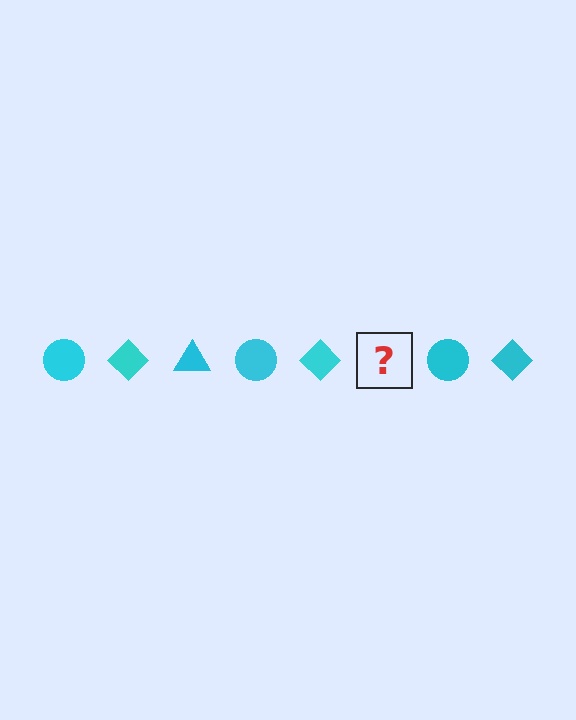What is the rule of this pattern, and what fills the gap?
The rule is that the pattern cycles through circle, diamond, triangle shapes in cyan. The gap should be filled with a cyan triangle.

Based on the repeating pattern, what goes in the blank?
The blank should be a cyan triangle.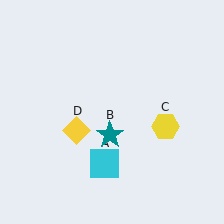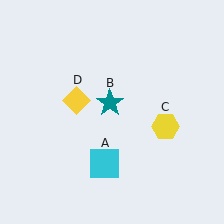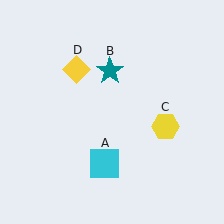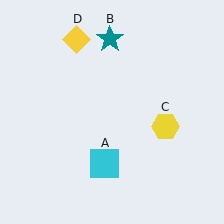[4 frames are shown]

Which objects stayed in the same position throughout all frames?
Cyan square (object A) and yellow hexagon (object C) remained stationary.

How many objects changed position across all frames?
2 objects changed position: teal star (object B), yellow diamond (object D).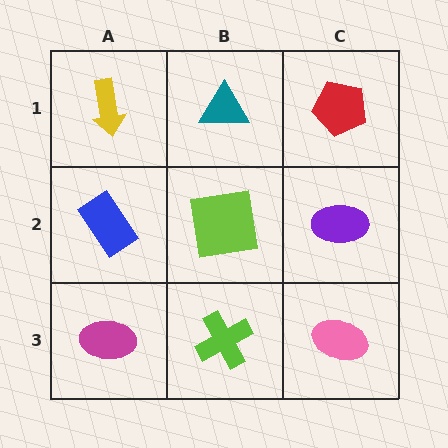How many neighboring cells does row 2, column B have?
4.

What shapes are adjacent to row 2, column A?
A yellow arrow (row 1, column A), a magenta ellipse (row 3, column A), a lime square (row 2, column B).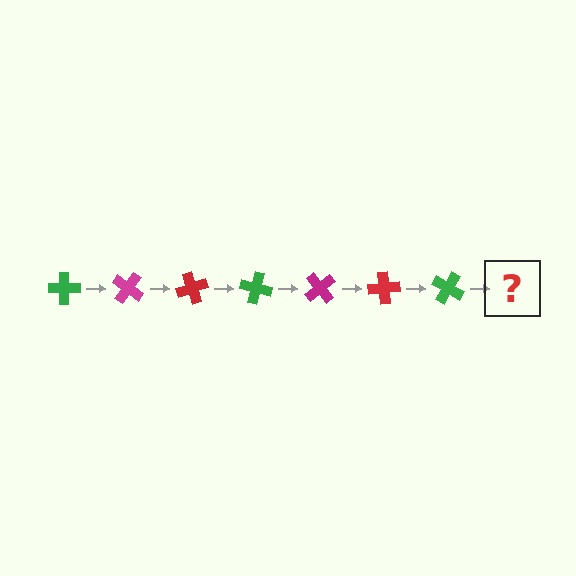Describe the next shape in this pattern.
It should be a magenta cross, rotated 245 degrees from the start.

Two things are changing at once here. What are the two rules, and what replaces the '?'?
The two rules are that it rotates 35 degrees each step and the color cycles through green, magenta, and red. The '?' should be a magenta cross, rotated 245 degrees from the start.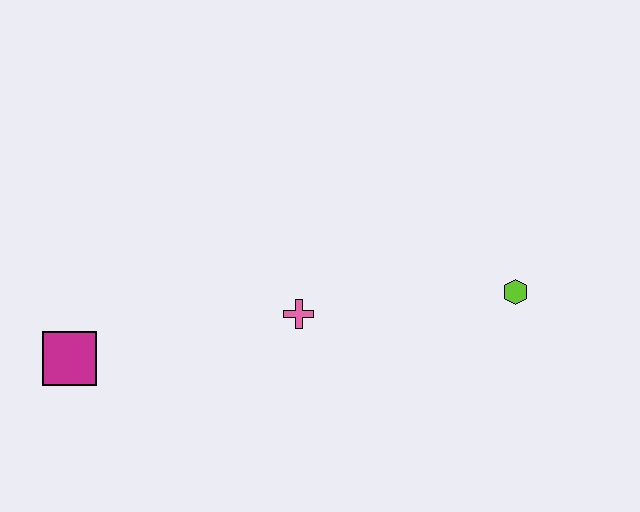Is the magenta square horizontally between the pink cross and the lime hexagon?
No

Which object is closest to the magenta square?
The pink cross is closest to the magenta square.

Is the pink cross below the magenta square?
No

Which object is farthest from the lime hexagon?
The magenta square is farthest from the lime hexagon.